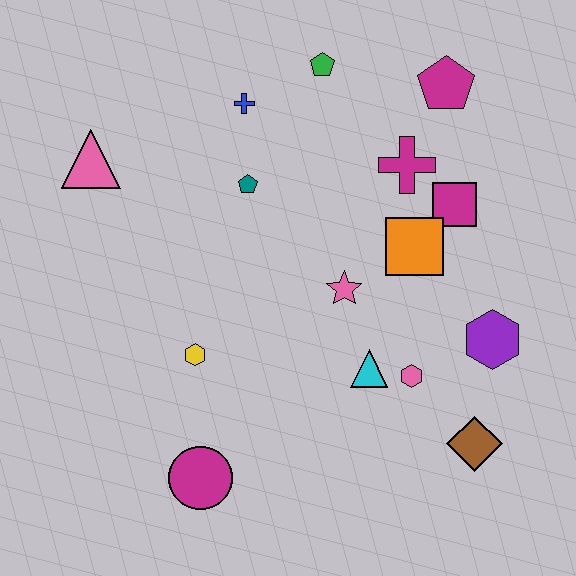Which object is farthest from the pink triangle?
The brown diamond is farthest from the pink triangle.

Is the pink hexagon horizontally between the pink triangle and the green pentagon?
No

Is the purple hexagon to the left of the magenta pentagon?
No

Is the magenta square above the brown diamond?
Yes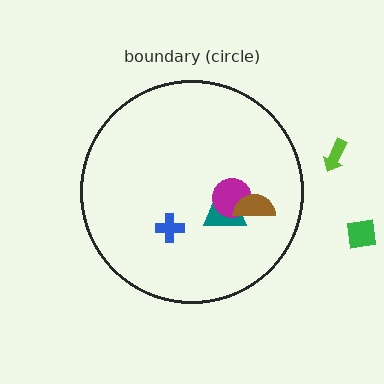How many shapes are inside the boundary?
4 inside, 2 outside.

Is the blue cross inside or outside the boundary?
Inside.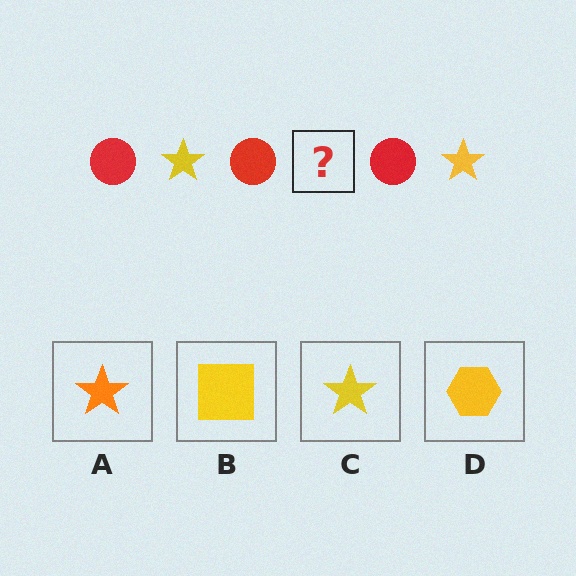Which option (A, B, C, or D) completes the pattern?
C.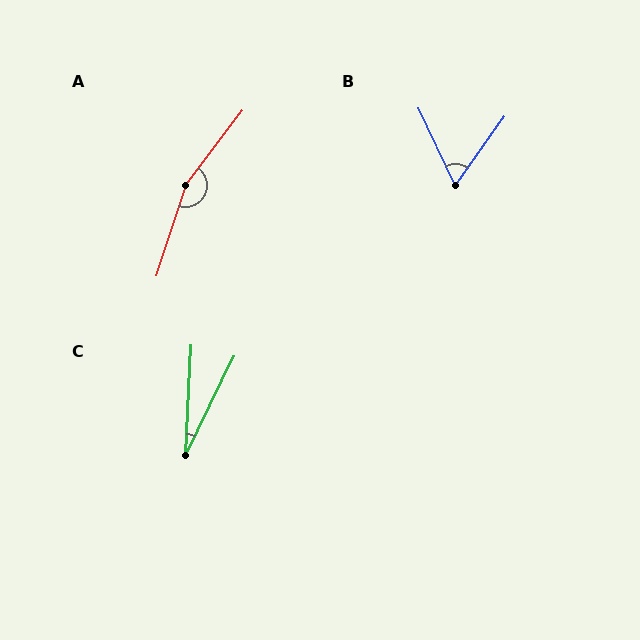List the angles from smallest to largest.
C (23°), B (61°), A (161°).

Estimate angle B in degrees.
Approximately 61 degrees.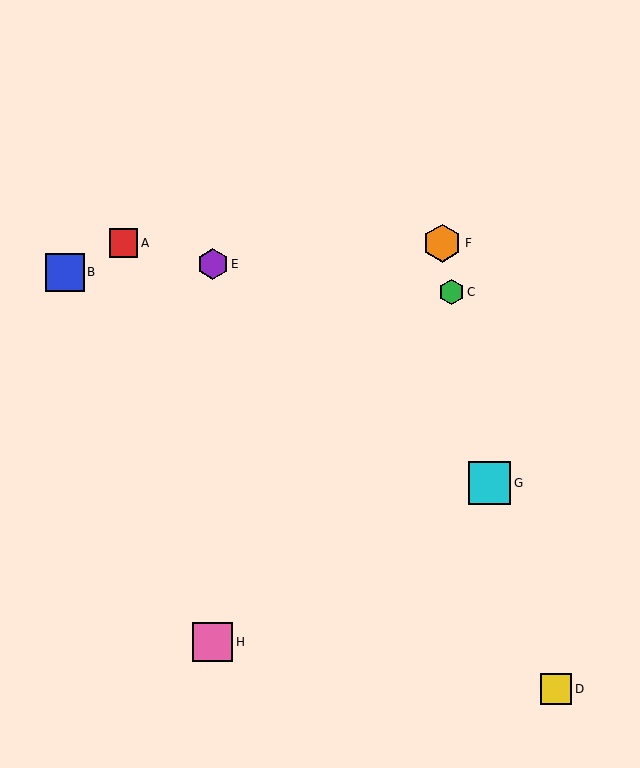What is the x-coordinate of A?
Object A is at x≈124.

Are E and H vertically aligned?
Yes, both are at x≈213.